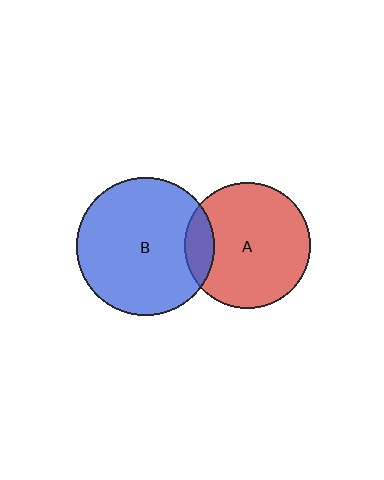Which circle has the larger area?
Circle B (blue).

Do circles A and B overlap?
Yes.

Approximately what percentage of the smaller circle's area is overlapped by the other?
Approximately 15%.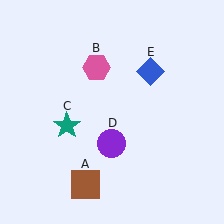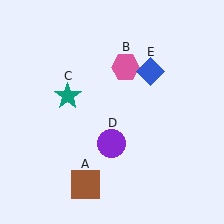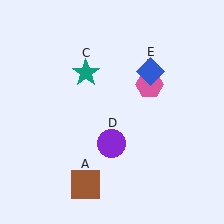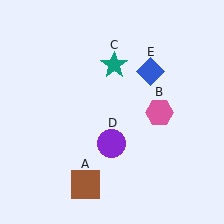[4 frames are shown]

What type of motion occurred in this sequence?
The pink hexagon (object B), teal star (object C) rotated clockwise around the center of the scene.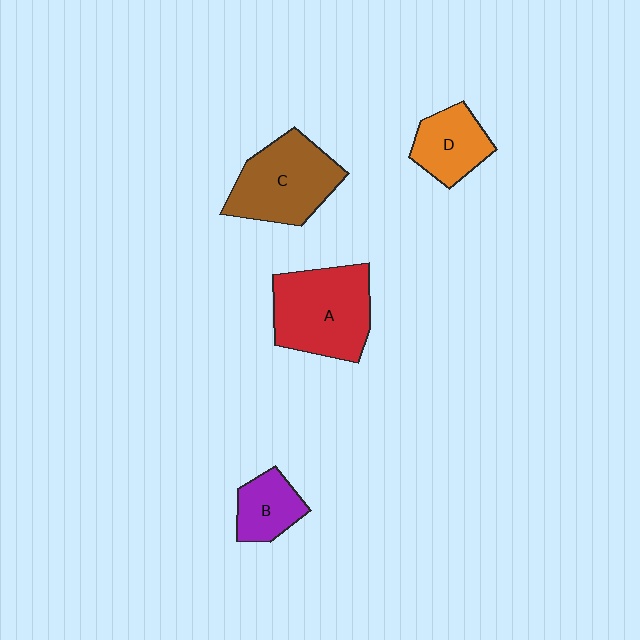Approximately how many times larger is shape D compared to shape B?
Approximately 1.2 times.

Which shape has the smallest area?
Shape B (purple).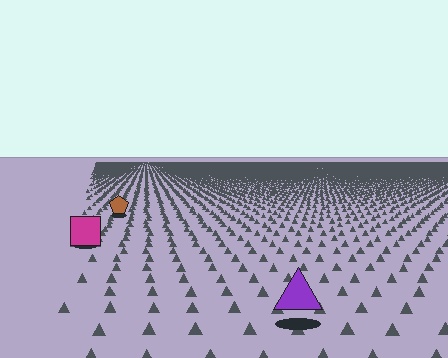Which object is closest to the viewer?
The purple triangle is closest. The texture marks near it are larger and more spread out.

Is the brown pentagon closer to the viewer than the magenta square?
No. The magenta square is closer — you can tell from the texture gradient: the ground texture is coarser near it.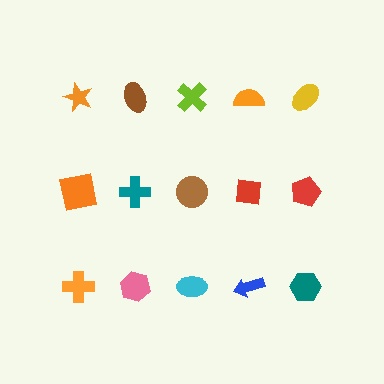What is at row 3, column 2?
A pink hexagon.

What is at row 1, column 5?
A yellow ellipse.